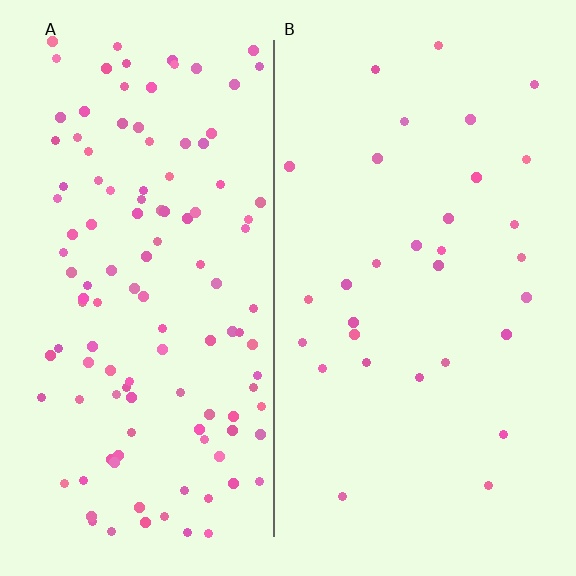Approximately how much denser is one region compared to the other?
Approximately 3.8× — region A over region B.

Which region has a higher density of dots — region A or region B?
A (the left).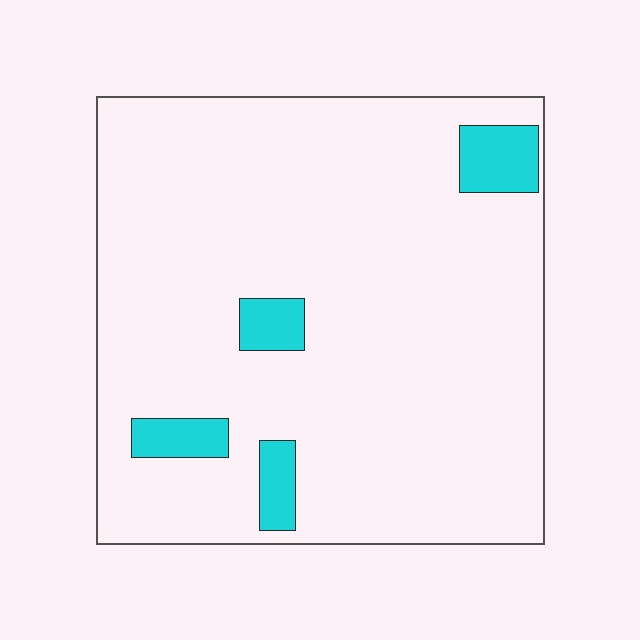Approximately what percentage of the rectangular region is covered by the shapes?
Approximately 10%.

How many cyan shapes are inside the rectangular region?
4.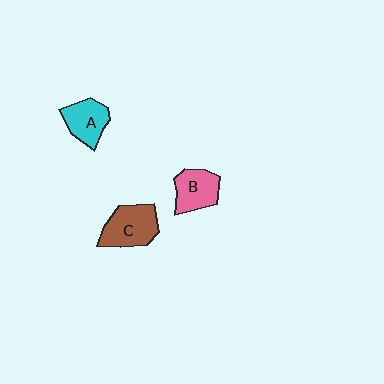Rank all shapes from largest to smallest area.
From largest to smallest: C (brown), B (pink), A (cyan).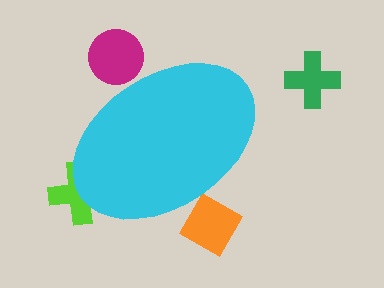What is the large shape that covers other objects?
A cyan ellipse.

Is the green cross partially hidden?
No, the green cross is fully visible.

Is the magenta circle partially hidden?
Yes, the magenta circle is partially hidden behind the cyan ellipse.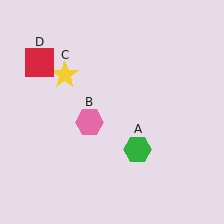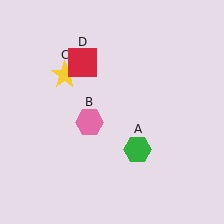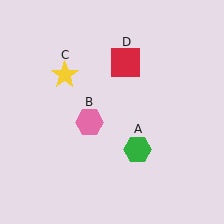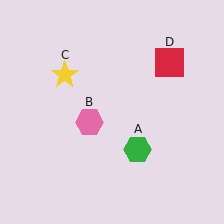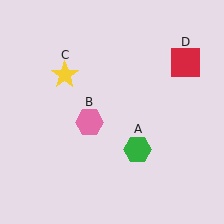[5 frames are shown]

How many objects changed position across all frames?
1 object changed position: red square (object D).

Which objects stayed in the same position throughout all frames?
Green hexagon (object A) and pink hexagon (object B) and yellow star (object C) remained stationary.